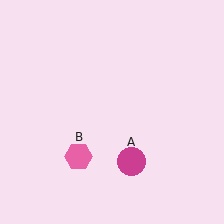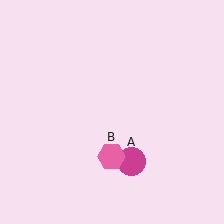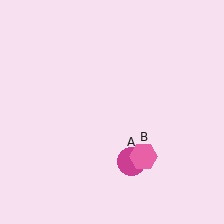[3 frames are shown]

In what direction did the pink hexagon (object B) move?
The pink hexagon (object B) moved right.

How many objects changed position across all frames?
1 object changed position: pink hexagon (object B).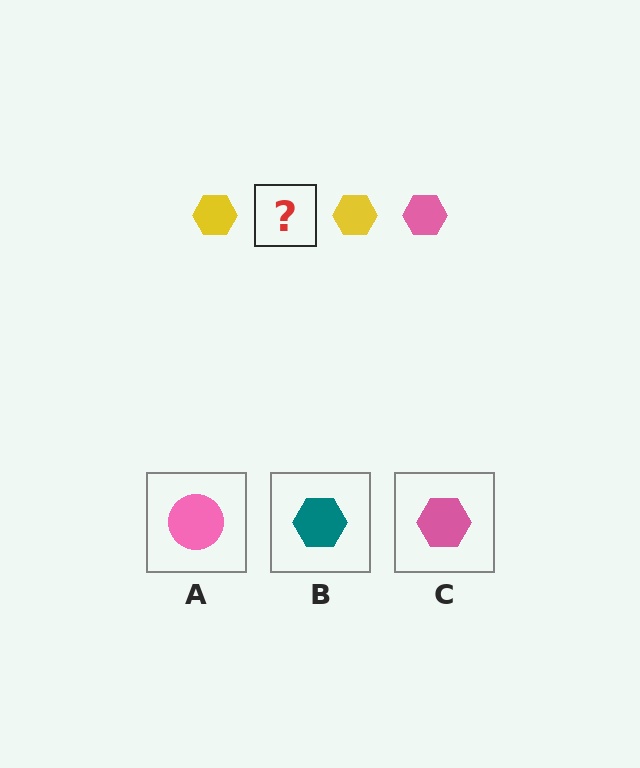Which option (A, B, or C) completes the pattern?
C.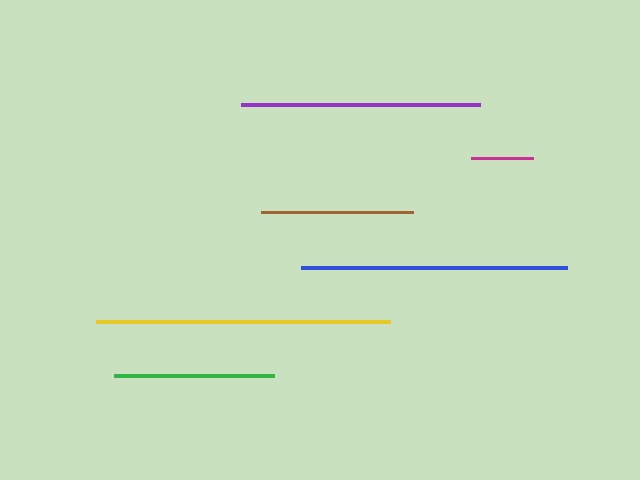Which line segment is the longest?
The yellow line is the longest at approximately 294 pixels.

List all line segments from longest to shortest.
From longest to shortest: yellow, blue, purple, green, brown, magenta.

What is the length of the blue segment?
The blue segment is approximately 267 pixels long.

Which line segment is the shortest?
The magenta line is the shortest at approximately 63 pixels.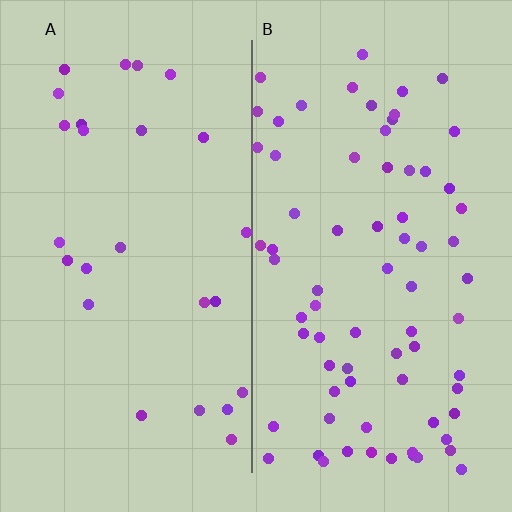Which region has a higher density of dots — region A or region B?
B (the right).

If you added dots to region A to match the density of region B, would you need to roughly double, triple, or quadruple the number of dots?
Approximately triple.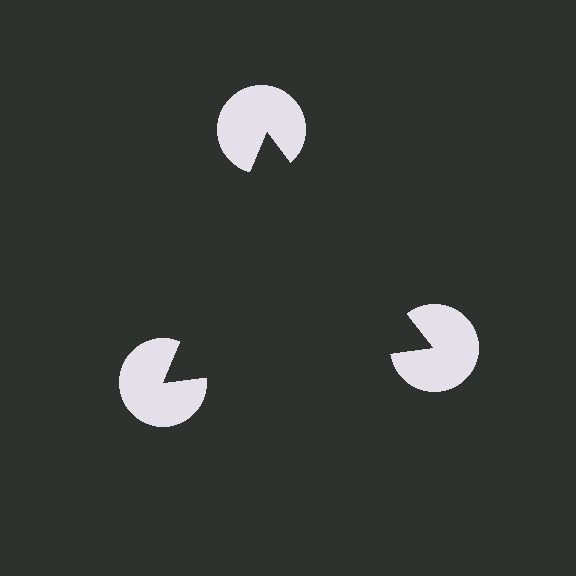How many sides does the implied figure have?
3 sides.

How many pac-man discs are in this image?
There are 3 — one at each vertex of the illusory triangle.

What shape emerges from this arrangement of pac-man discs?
An illusory triangle — its edges are inferred from the aligned wedge cuts in the pac-man discs, not physically drawn.